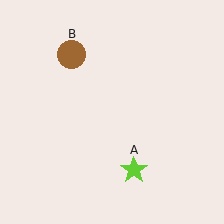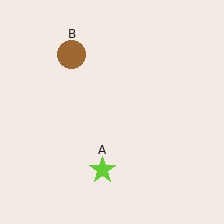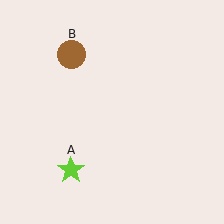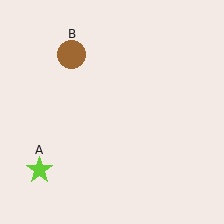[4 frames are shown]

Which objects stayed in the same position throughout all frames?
Brown circle (object B) remained stationary.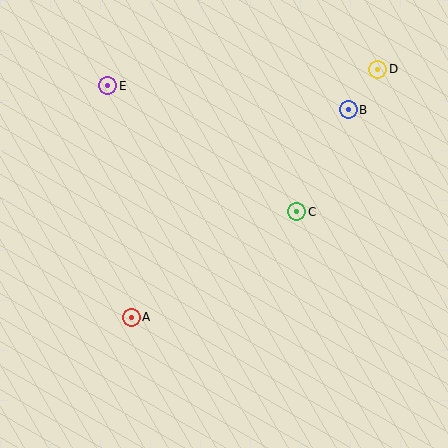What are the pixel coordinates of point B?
Point B is at (348, 110).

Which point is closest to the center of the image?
Point C at (297, 212) is closest to the center.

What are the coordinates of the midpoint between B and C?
The midpoint between B and C is at (323, 161).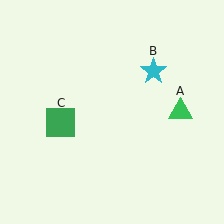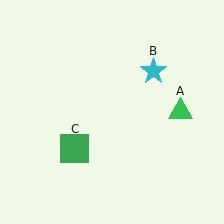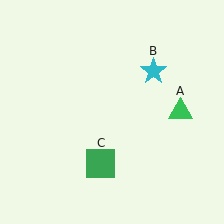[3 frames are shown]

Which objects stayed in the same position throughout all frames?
Green triangle (object A) and cyan star (object B) remained stationary.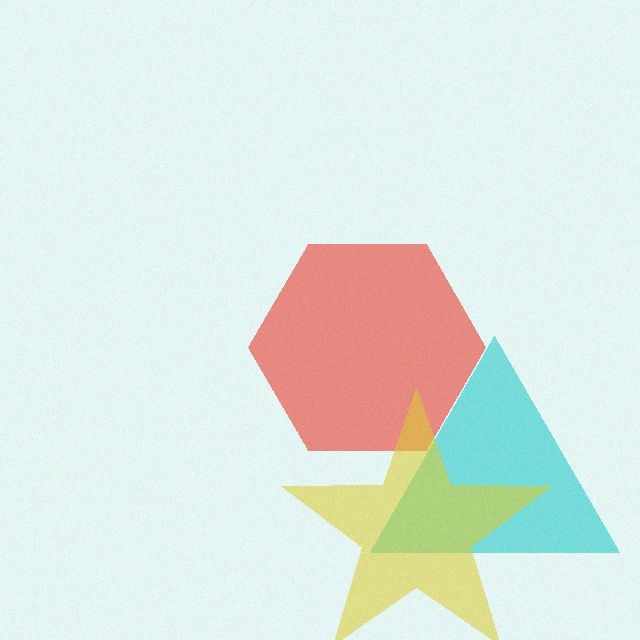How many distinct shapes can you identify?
There are 3 distinct shapes: a red hexagon, a cyan triangle, a yellow star.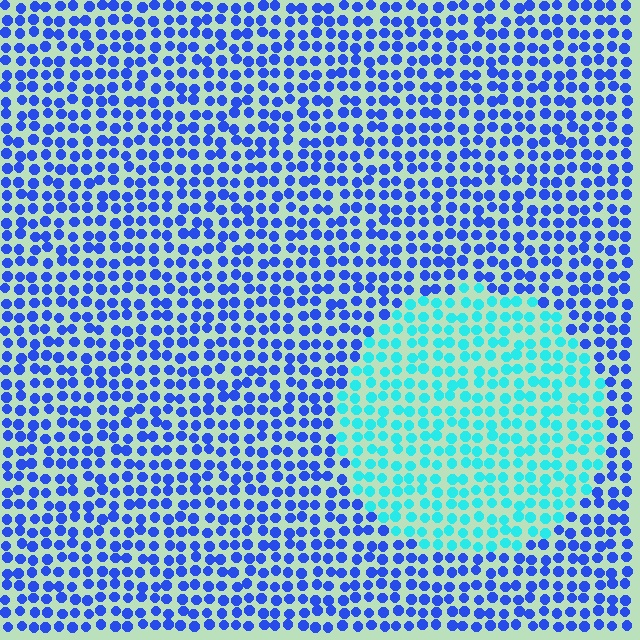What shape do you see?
I see a circle.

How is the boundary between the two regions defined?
The boundary is defined purely by a slight shift in hue (about 49 degrees). Spacing, size, and orientation are identical on both sides.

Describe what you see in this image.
The image is filled with small blue elements in a uniform arrangement. A circle-shaped region is visible where the elements are tinted to a slightly different hue, forming a subtle color boundary.